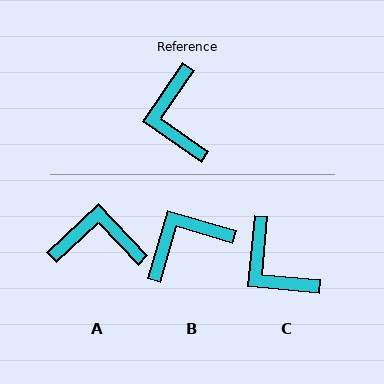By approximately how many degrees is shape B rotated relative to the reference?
Approximately 72 degrees clockwise.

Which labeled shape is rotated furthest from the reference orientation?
A, about 102 degrees away.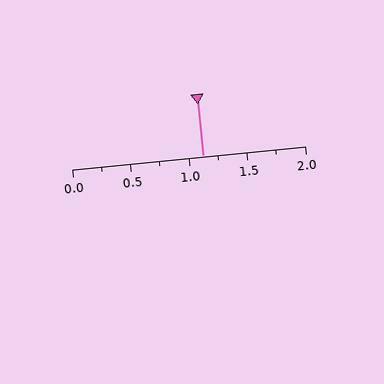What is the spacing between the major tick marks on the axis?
The major ticks are spaced 0.5 apart.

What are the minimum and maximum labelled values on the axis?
The axis runs from 0.0 to 2.0.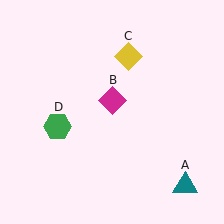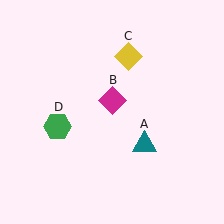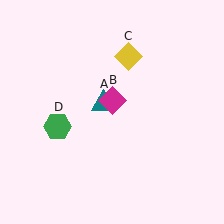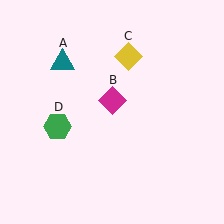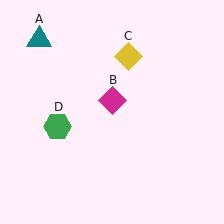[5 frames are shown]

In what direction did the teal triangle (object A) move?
The teal triangle (object A) moved up and to the left.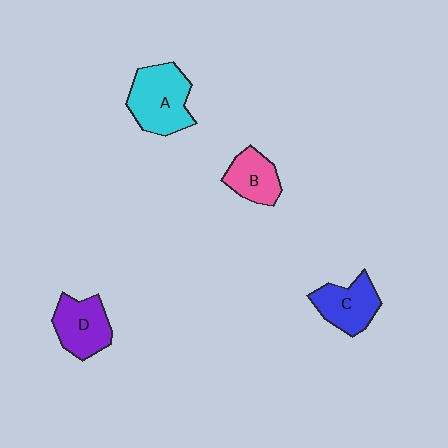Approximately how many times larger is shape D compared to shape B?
Approximately 1.3 times.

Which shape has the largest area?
Shape A (cyan).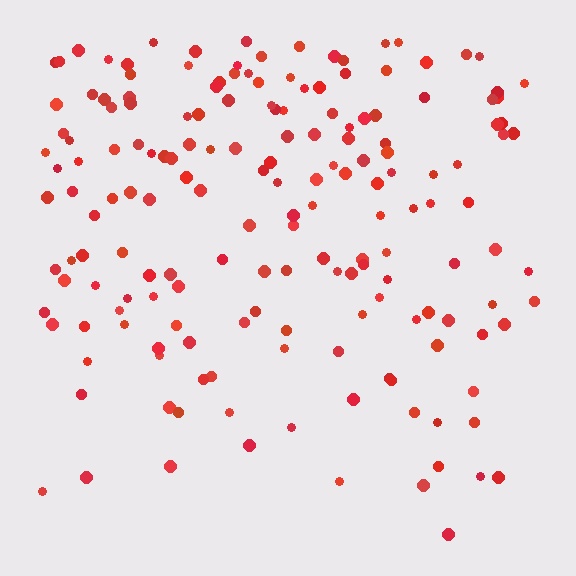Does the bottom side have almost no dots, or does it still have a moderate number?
Still a moderate number, just noticeably fewer than the top.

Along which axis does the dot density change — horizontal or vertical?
Vertical.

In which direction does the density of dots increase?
From bottom to top, with the top side densest.